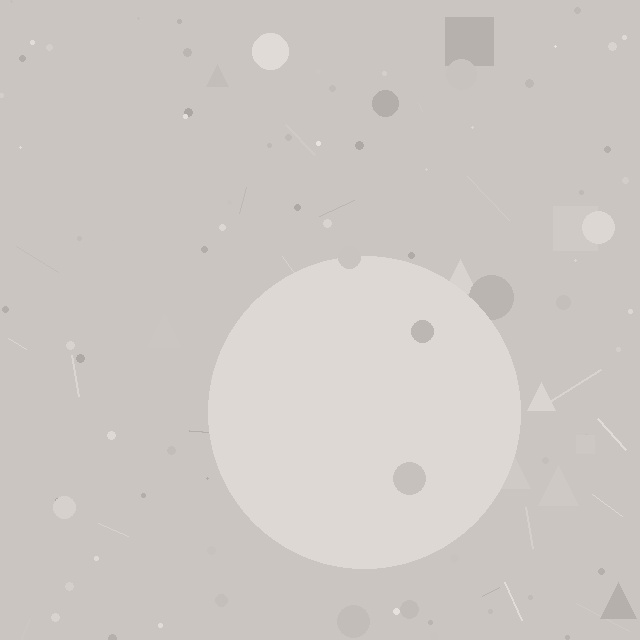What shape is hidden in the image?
A circle is hidden in the image.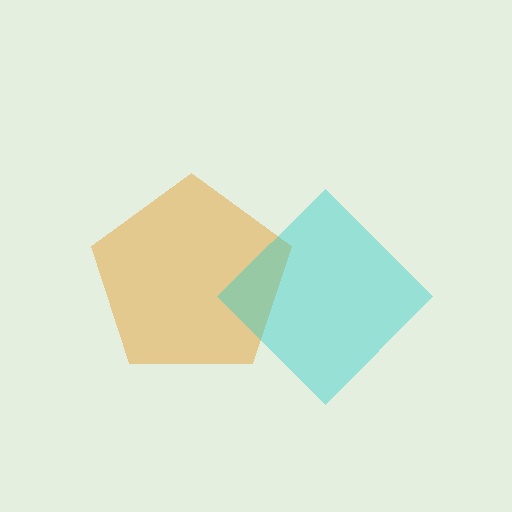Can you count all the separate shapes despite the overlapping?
Yes, there are 2 separate shapes.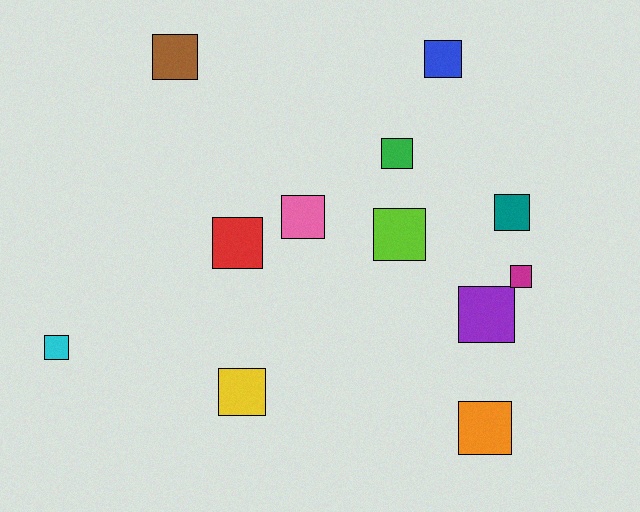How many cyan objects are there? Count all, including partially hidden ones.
There is 1 cyan object.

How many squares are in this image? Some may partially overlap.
There are 12 squares.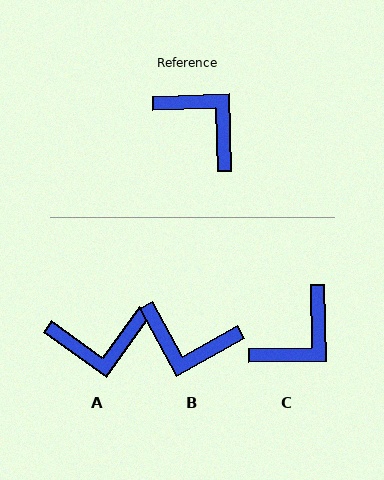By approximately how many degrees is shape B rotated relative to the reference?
Approximately 153 degrees clockwise.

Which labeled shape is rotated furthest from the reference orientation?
B, about 153 degrees away.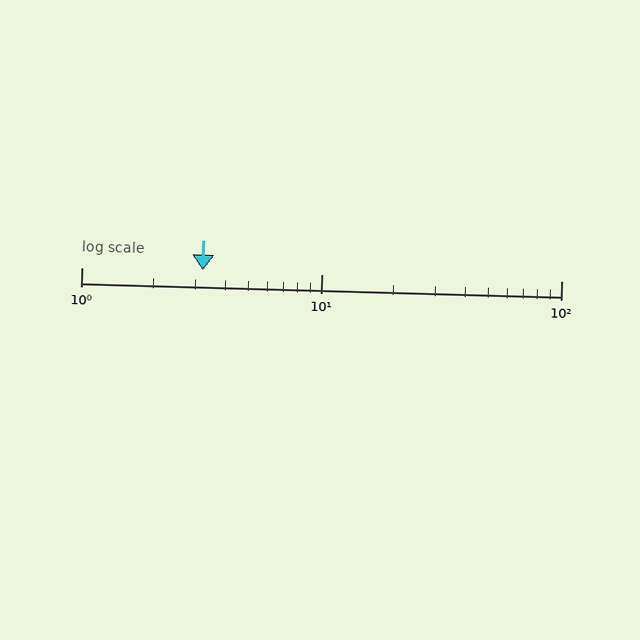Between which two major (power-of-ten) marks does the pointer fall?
The pointer is between 1 and 10.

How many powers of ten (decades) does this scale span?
The scale spans 2 decades, from 1 to 100.